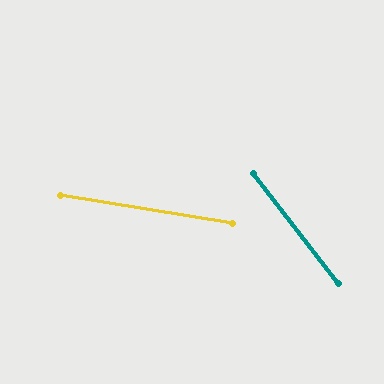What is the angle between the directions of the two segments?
Approximately 43 degrees.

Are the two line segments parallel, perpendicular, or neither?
Neither parallel nor perpendicular — they differ by about 43°.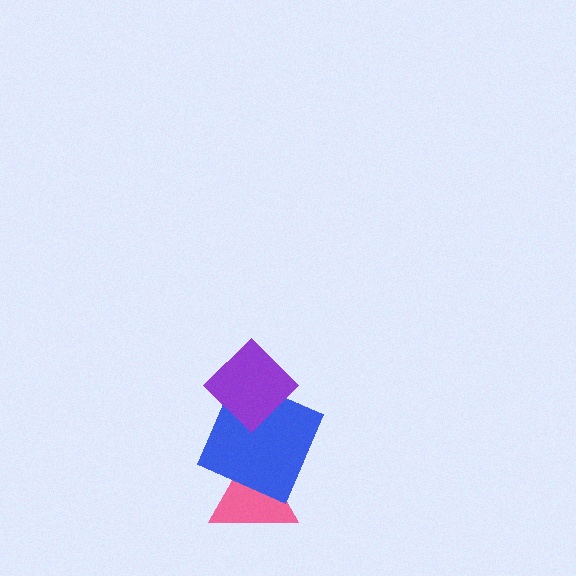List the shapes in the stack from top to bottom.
From top to bottom: the purple diamond, the blue square, the pink triangle.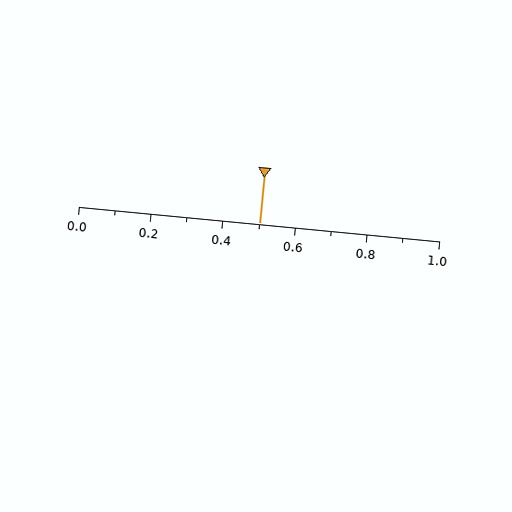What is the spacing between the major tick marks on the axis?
The major ticks are spaced 0.2 apart.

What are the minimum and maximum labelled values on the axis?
The axis runs from 0.0 to 1.0.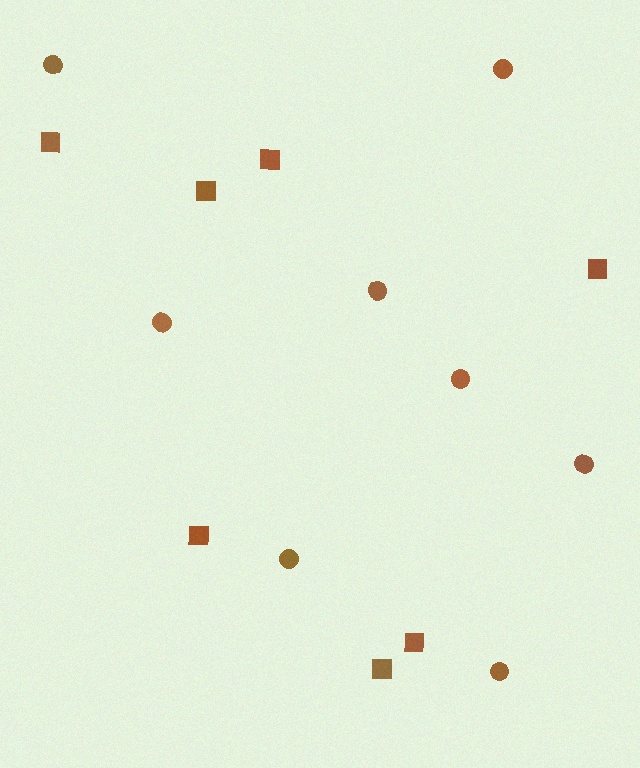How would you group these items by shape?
There are 2 groups: one group of squares (7) and one group of circles (8).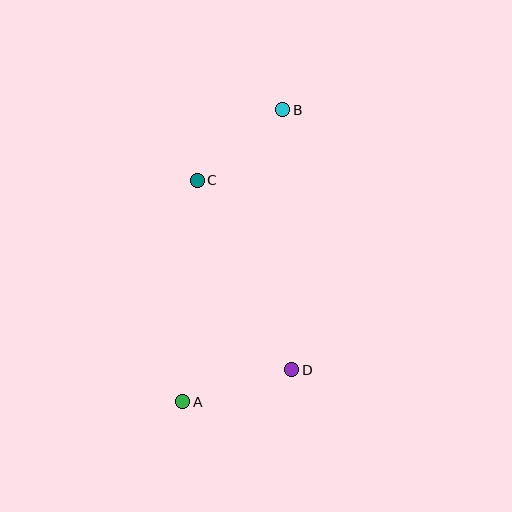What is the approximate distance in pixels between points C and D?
The distance between C and D is approximately 212 pixels.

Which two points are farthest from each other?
Points A and B are farthest from each other.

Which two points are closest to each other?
Points B and C are closest to each other.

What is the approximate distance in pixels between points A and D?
The distance between A and D is approximately 114 pixels.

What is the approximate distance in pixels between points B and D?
The distance between B and D is approximately 260 pixels.